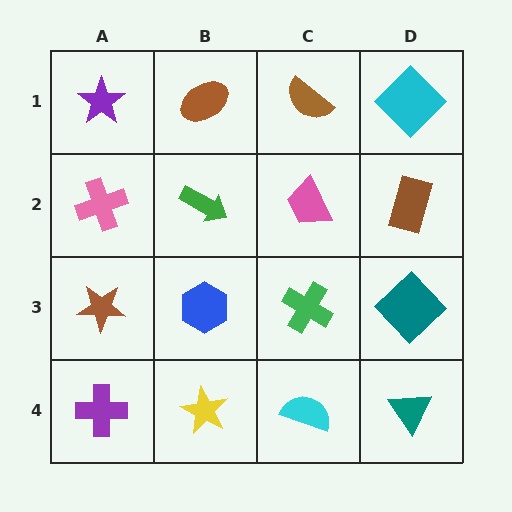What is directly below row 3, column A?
A purple cross.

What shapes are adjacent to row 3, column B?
A green arrow (row 2, column B), a yellow star (row 4, column B), a brown star (row 3, column A), a green cross (row 3, column C).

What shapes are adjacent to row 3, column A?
A pink cross (row 2, column A), a purple cross (row 4, column A), a blue hexagon (row 3, column B).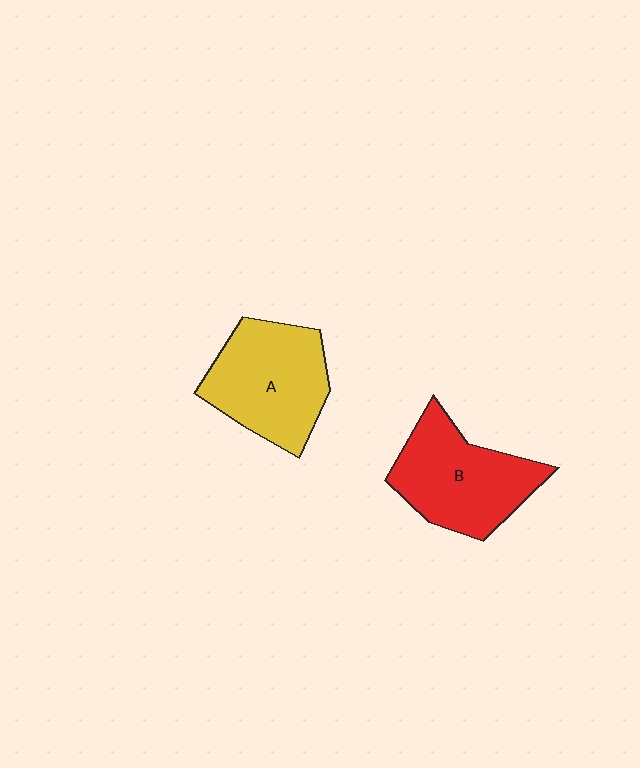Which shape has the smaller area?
Shape B (red).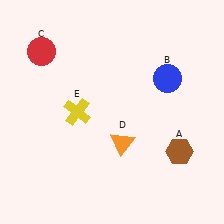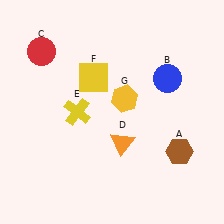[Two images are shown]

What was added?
A yellow square (F), a yellow hexagon (G) were added in Image 2.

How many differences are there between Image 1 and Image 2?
There are 2 differences between the two images.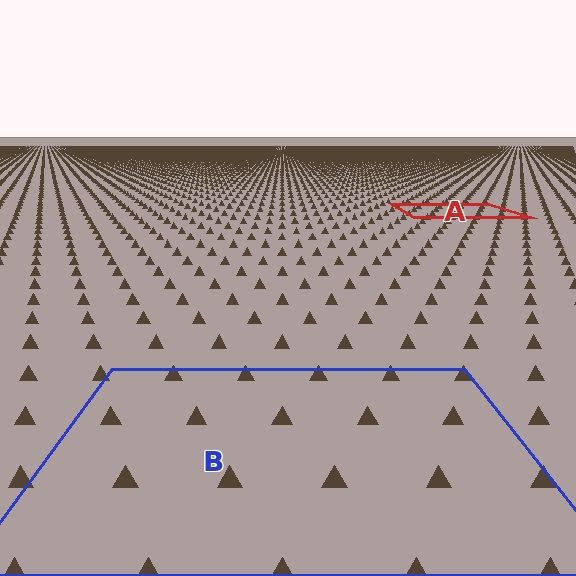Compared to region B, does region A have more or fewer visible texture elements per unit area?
Region A has more texture elements per unit area — they are packed more densely because it is farther away.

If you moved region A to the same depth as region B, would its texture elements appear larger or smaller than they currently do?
They would appear larger. At a closer depth, the same texture elements are projected at a bigger on-screen size.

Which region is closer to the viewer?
Region B is closer. The texture elements there are larger and more spread out.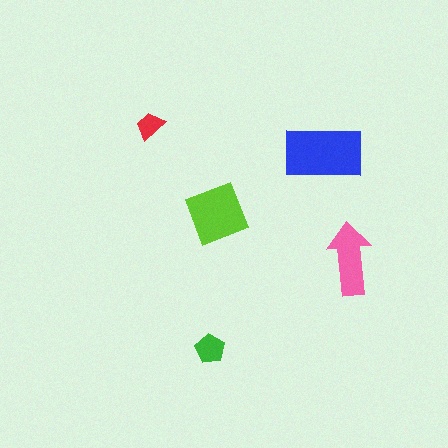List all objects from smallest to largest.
The red trapezoid, the green pentagon, the pink arrow, the lime diamond, the blue rectangle.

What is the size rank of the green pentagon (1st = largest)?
4th.